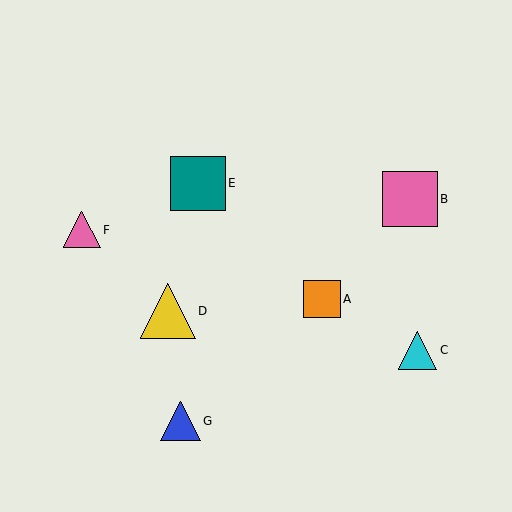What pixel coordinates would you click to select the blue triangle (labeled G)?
Click at (181, 421) to select the blue triangle G.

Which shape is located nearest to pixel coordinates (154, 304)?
The yellow triangle (labeled D) at (168, 311) is nearest to that location.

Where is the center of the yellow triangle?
The center of the yellow triangle is at (168, 311).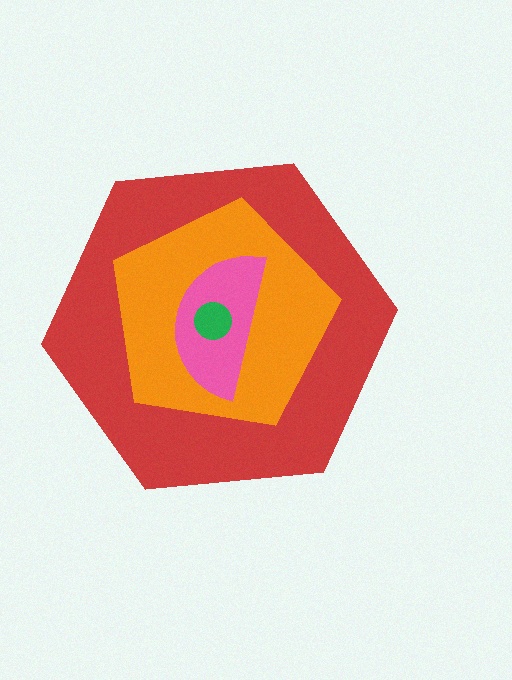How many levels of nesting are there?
4.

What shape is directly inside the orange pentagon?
The pink semicircle.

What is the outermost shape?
The red hexagon.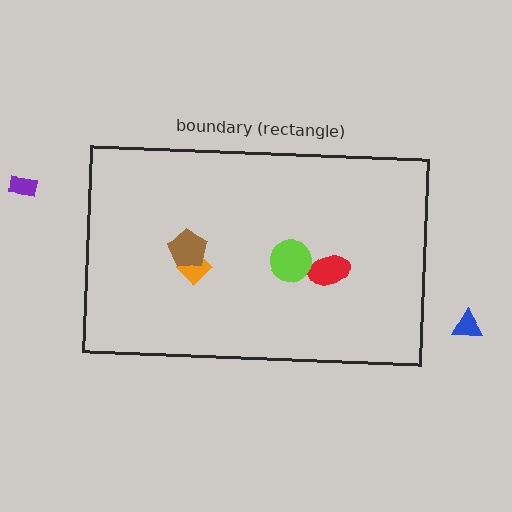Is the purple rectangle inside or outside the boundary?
Outside.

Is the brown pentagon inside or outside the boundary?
Inside.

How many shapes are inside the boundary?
4 inside, 2 outside.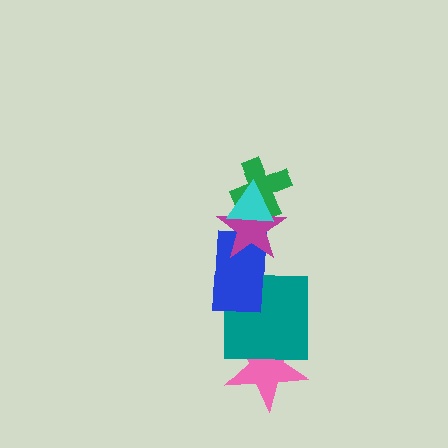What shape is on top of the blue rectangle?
The magenta star is on top of the blue rectangle.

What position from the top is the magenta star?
The magenta star is 3rd from the top.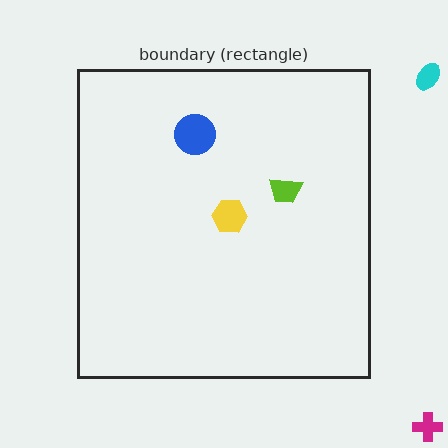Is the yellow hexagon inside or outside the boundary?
Inside.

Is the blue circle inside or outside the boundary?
Inside.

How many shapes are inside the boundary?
3 inside, 2 outside.